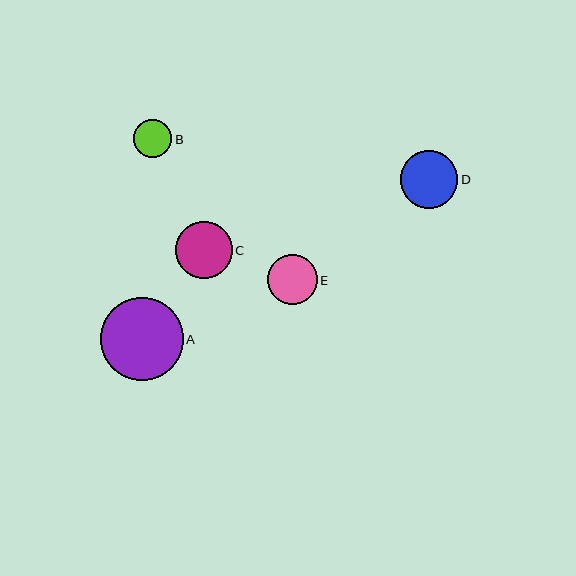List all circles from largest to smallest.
From largest to smallest: A, D, C, E, B.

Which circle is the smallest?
Circle B is the smallest with a size of approximately 38 pixels.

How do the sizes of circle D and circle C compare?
Circle D and circle C are approximately the same size.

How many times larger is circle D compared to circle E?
Circle D is approximately 1.2 times the size of circle E.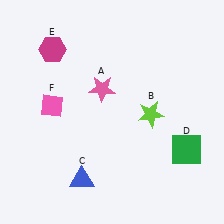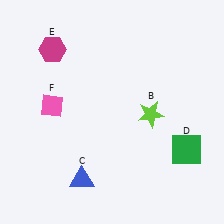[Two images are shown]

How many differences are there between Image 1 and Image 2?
There is 1 difference between the two images.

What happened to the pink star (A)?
The pink star (A) was removed in Image 2. It was in the top-left area of Image 1.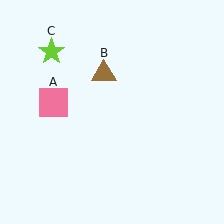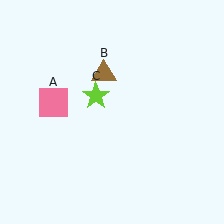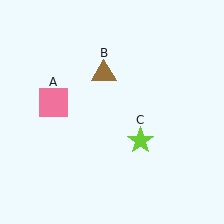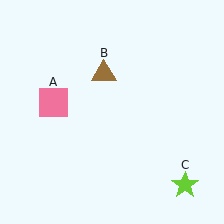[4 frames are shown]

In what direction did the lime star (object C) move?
The lime star (object C) moved down and to the right.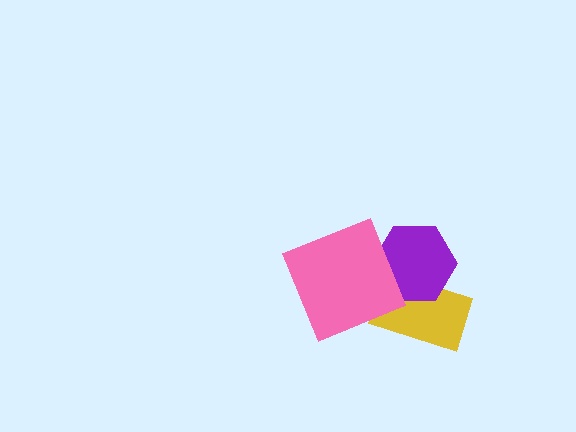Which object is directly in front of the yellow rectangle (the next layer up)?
The purple hexagon is directly in front of the yellow rectangle.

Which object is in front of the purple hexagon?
The pink square is in front of the purple hexagon.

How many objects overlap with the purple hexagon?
2 objects overlap with the purple hexagon.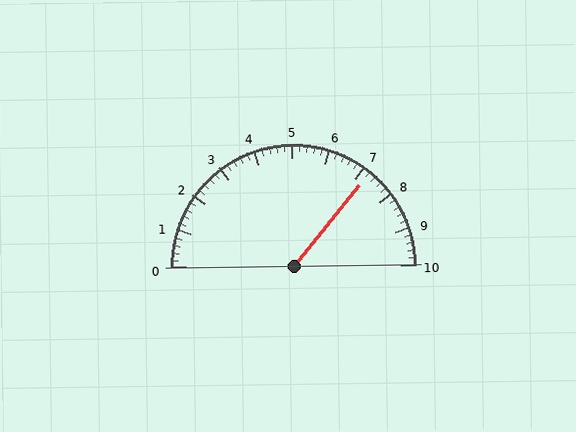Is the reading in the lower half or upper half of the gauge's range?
The reading is in the upper half of the range (0 to 10).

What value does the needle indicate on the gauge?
The needle indicates approximately 7.2.